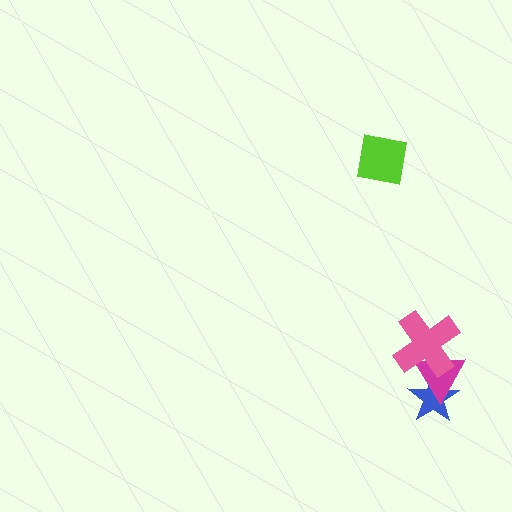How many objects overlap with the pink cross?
2 objects overlap with the pink cross.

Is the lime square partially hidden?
No, no other shape covers it.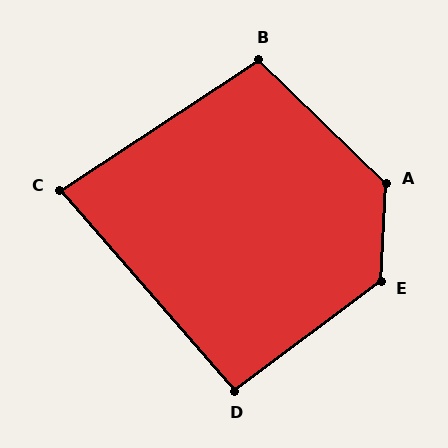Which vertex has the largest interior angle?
A, at approximately 131 degrees.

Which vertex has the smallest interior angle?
C, at approximately 82 degrees.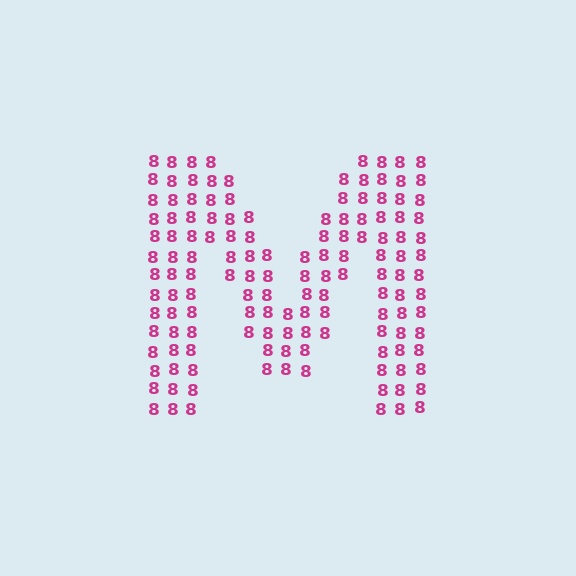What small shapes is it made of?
It is made of small digit 8's.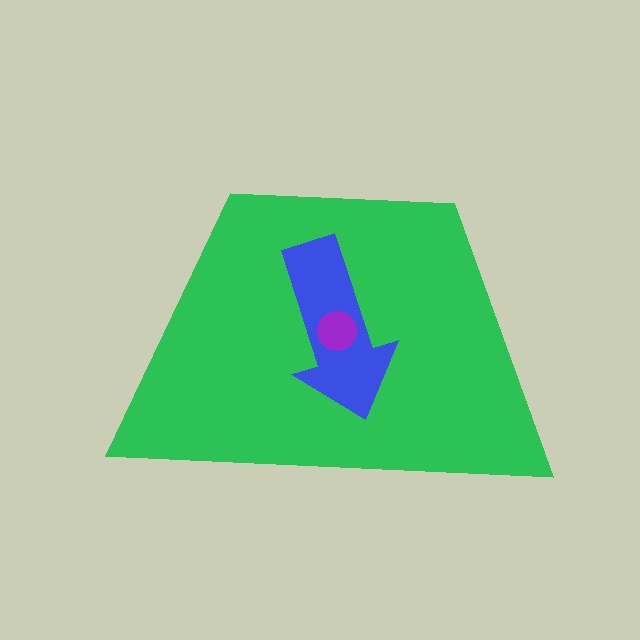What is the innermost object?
The purple circle.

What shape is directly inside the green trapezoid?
The blue arrow.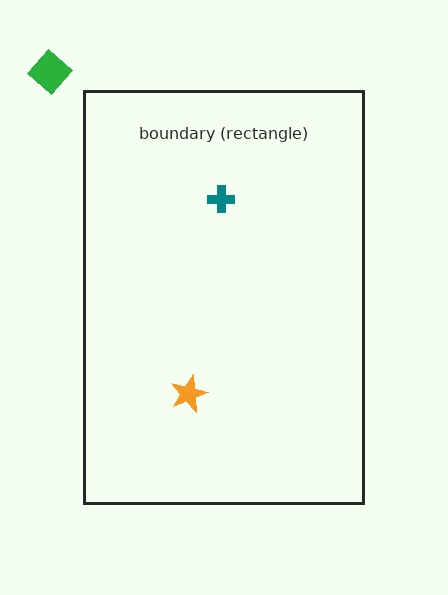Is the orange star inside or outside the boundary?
Inside.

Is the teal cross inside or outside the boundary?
Inside.